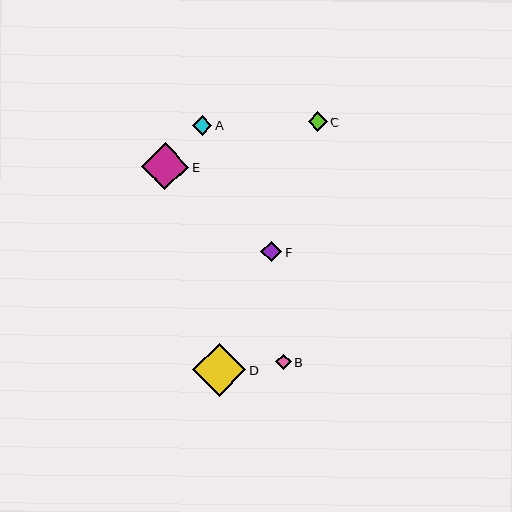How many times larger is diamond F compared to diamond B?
Diamond F is approximately 1.3 times the size of diamond B.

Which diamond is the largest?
Diamond D is the largest with a size of approximately 53 pixels.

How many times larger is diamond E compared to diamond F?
Diamond E is approximately 2.3 times the size of diamond F.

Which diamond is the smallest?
Diamond B is the smallest with a size of approximately 15 pixels.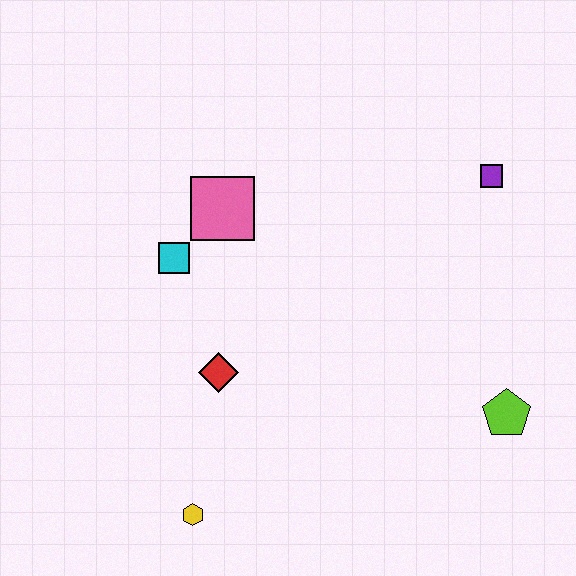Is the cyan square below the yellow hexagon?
No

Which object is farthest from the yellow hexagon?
The purple square is farthest from the yellow hexagon.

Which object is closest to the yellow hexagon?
The red diamond is closest to the yellow hexagon.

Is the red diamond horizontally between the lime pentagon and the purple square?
No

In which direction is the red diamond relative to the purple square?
The red diamond is to the left of the purple square.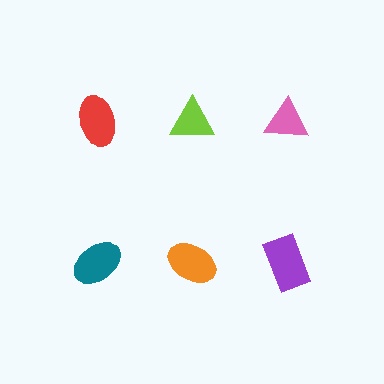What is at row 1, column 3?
A pink triangle.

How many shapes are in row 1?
3 shapes.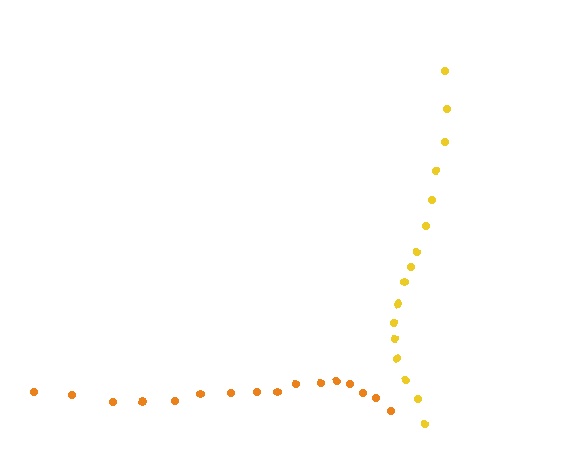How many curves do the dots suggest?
There are 2 distinct paths.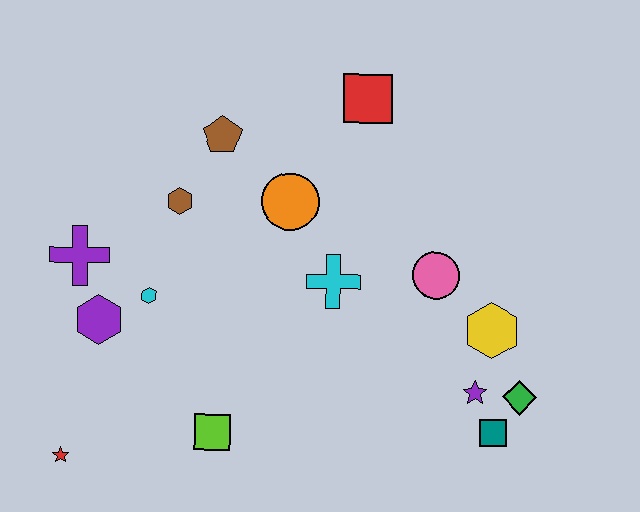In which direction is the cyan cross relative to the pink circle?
The cyan cross is to the left of the pink circle.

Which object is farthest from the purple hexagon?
The green diamond is farthest from the purple hexagon.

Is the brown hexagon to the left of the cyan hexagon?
No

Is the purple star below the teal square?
No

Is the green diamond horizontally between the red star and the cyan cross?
No